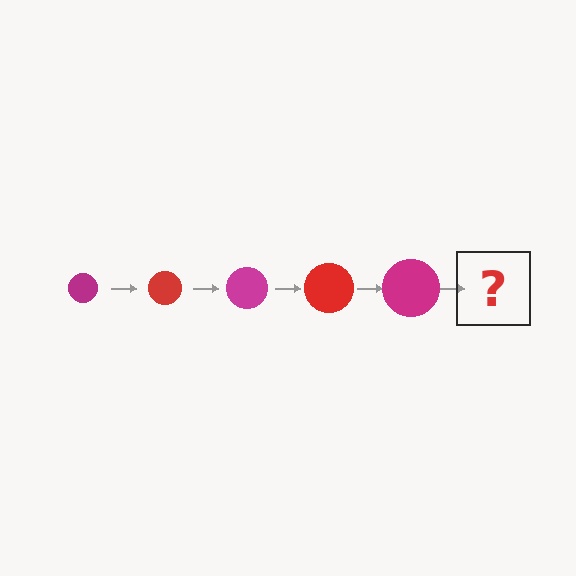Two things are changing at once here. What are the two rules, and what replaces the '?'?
The two rules are that the circle grows larger each step and the color cycles through magenta and red. The '?' should be a red circle, larger than the previous one.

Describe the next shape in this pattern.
It should be a red circle, larger than the previous one.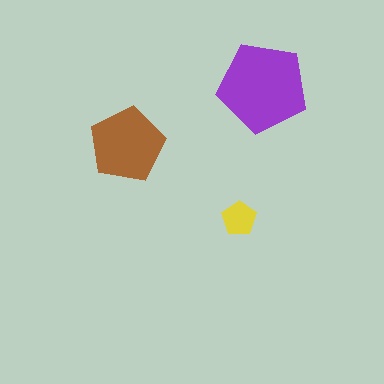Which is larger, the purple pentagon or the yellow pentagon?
The purple one.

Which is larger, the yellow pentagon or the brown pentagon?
The brown one.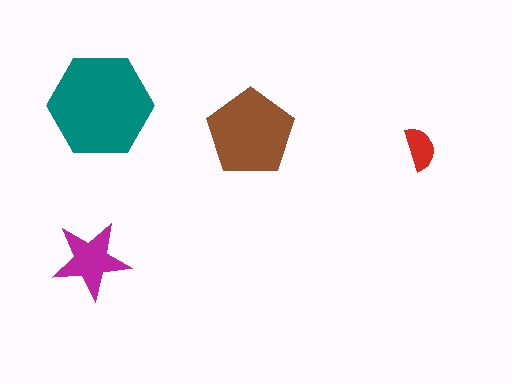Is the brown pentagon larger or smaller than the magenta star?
Larger.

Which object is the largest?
The teal hexagon.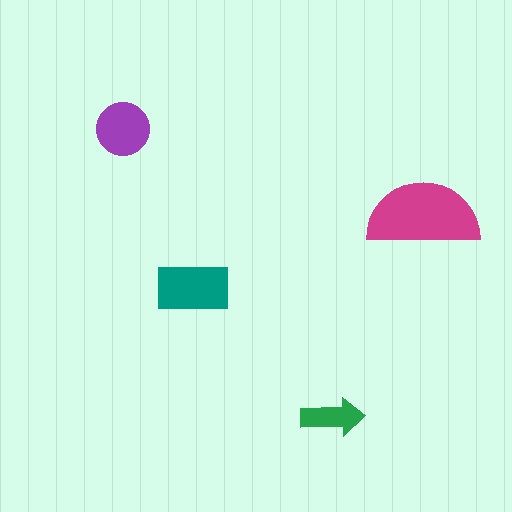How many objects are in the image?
There are 4 objects in the image.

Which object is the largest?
The magenta semicircle.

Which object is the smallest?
The green arrow.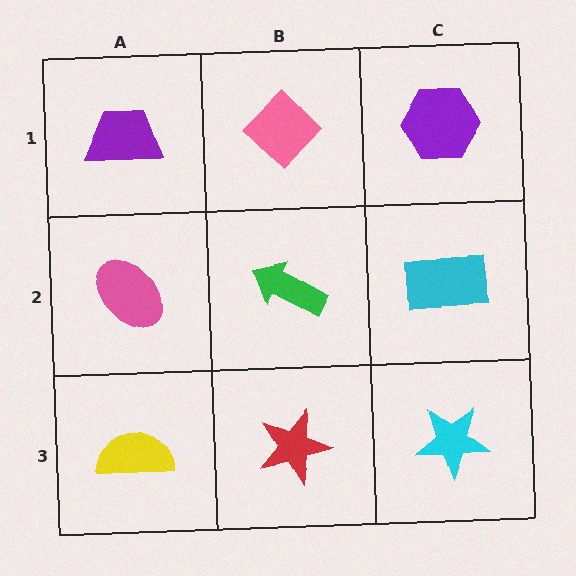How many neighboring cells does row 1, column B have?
3.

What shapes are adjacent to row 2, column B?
A pink diamond (row 1, column B), a red star (row 3, column B), a pink ellipse (row 2, column A), a cyan rectangle (row 2, column C).